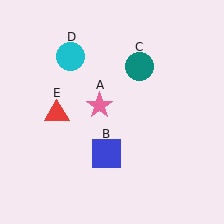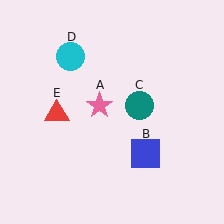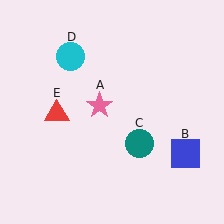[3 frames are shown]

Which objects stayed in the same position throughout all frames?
Pink star (object A) and cyan circle (object D) and red triangle (object E) remained stationary.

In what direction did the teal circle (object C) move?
The teal circle (object C) moved down.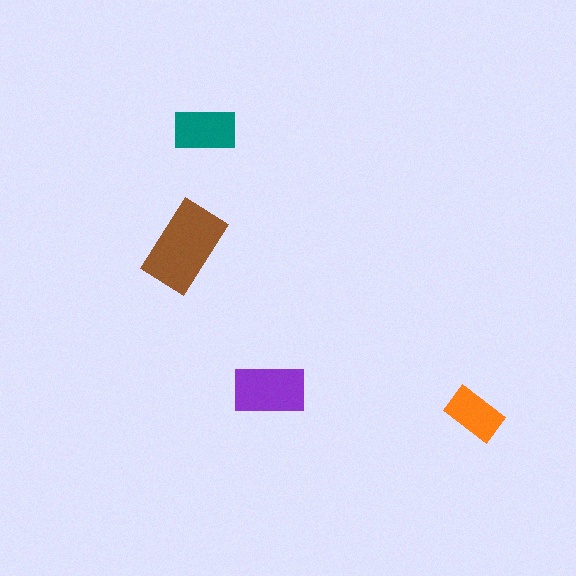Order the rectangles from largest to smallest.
the brown one, the purple one, the teal one, the orange one.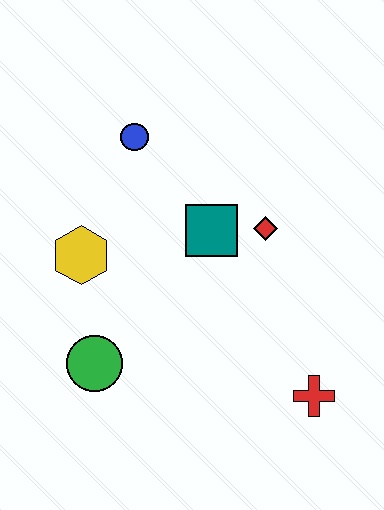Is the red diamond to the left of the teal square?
No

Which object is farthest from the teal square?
The red cross is farthest from the teal square.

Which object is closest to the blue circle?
The teal square is closest to the blue circle.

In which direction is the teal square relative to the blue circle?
The teal square is below the blue circle.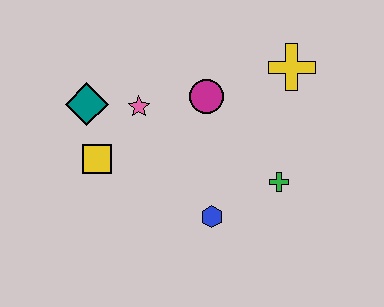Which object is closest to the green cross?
The blue hexagon is closest to the green cross.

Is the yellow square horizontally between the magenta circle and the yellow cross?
No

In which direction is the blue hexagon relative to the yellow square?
The blue hexagon is to the right of the yellow square.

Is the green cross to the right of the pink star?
Yes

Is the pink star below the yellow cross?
Yes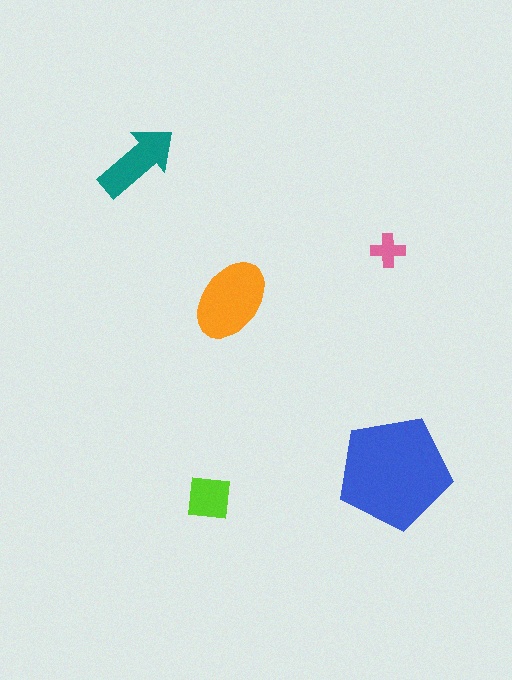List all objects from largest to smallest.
The blue pentagon, the orange ellipse, the teal arrow, the lime square, the pink cross.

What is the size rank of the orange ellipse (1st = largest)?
2nd.